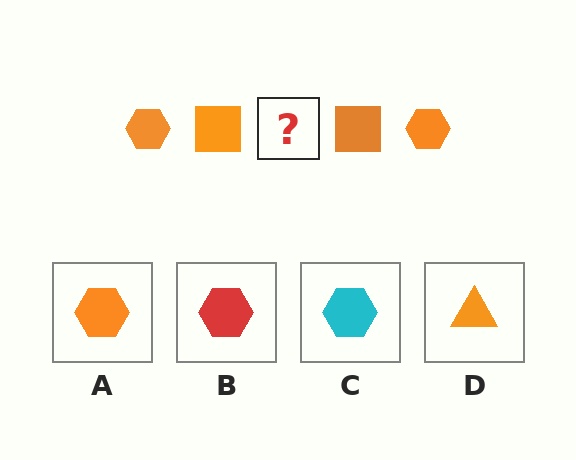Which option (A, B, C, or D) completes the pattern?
A.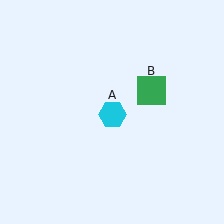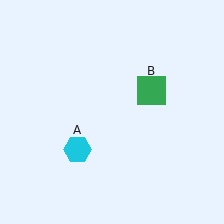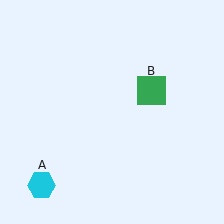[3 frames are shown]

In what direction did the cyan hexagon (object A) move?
The cyan hexagon (object A) moved down and to the left.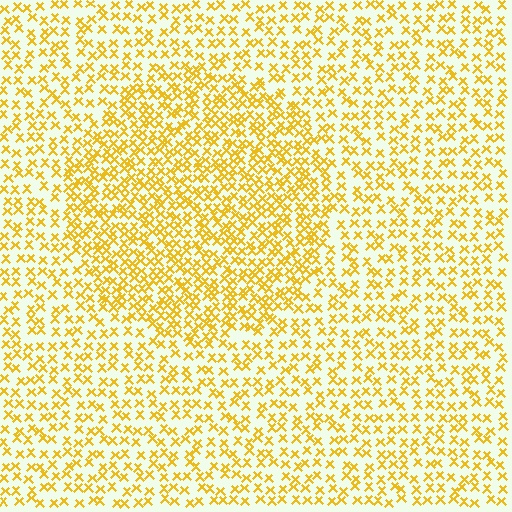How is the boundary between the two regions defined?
The boundary is defined by a change in element density (approximately 1.7x ratio). All elements are the same color, size, and shape.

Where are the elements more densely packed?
The elements are more densely packed inside the circle boundary.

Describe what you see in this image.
The image contains small yellow elements arranged at two different densities. A circle-shaped region is visible where the elements are more densely packed than the surrounding area.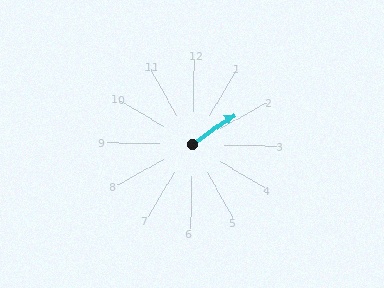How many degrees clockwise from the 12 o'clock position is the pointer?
Approximately 53 degrees.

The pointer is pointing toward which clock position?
Roughly 2 o'clock.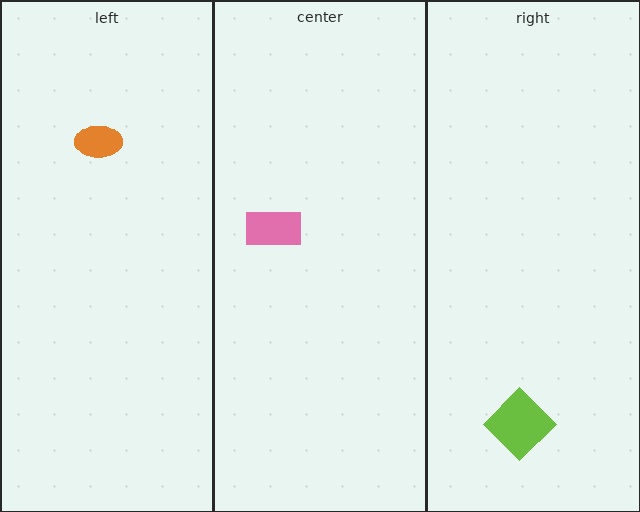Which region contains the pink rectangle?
The center region.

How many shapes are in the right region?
1.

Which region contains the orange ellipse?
The left region.